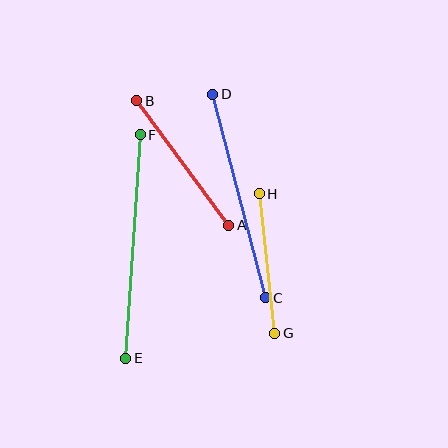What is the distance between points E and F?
The distance is approximately 224 pixels.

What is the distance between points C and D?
The distance is approximately 210 pixels.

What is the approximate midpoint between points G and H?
The midpoint is at approximately (267, 263) pixels.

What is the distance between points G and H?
The distance is approximately 140 pixels.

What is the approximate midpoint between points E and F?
The midpoint is at approximately (133, 247) pixels.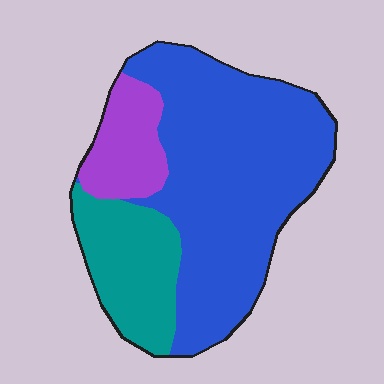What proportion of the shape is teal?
Teal takes up about one fifth (1/5) of the shape.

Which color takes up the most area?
Blue, at roughly 65%.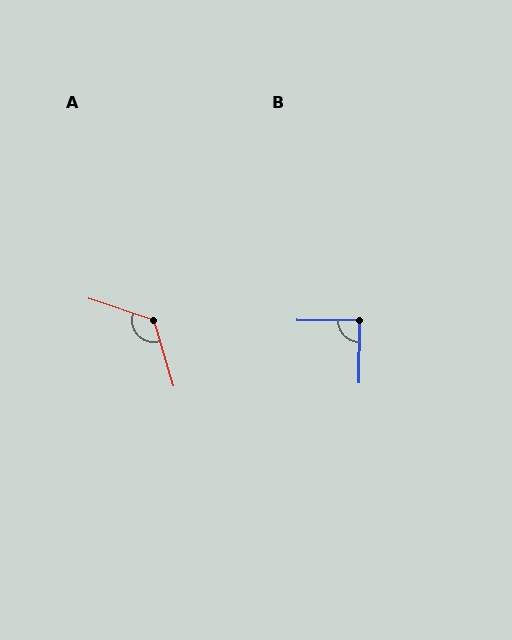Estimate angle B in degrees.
Approximately 90 degrees.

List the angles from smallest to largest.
B (90°), A (125°).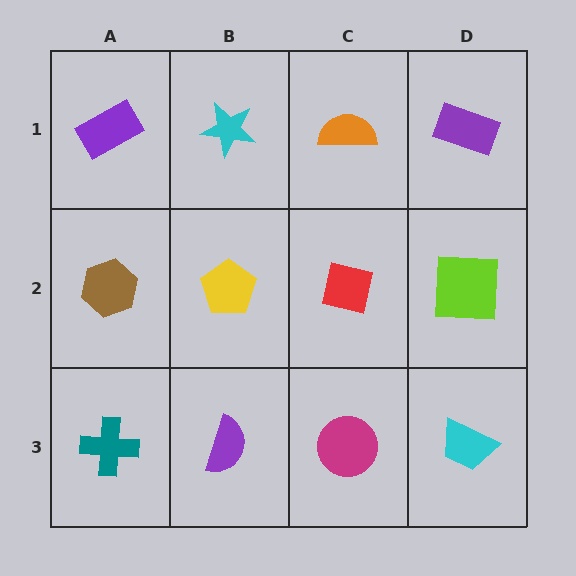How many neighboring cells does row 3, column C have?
3.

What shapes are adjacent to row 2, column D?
A purple rectangle (row 1, column D), a cyan trapezoid (row 3, column D), a red square (row 2, column C).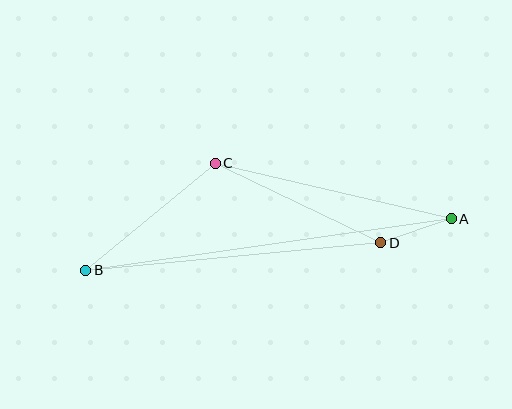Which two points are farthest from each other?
Points A and B are farthest from each other.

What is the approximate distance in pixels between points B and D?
The distance between B and D is approximately 296 pixels.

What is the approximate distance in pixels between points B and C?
The distance between B and C is approximately 168 pixels.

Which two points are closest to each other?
Points A and D are closest to each other.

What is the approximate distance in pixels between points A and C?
The distance between A and C is approximately 242 pixels.